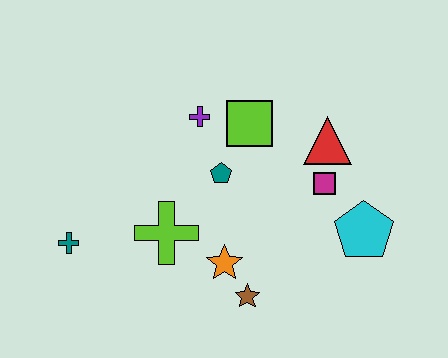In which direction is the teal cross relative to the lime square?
The teal cross is to the left of the lime square.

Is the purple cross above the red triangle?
Yes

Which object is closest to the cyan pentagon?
The magenta square is closest to the cyan pentagon.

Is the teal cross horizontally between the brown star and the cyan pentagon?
No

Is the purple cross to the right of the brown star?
No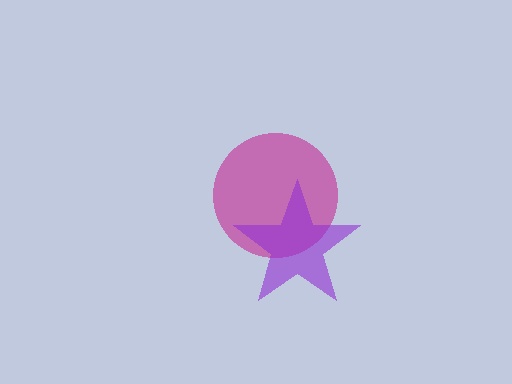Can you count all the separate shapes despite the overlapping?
Yes, there are 2 separate shapes.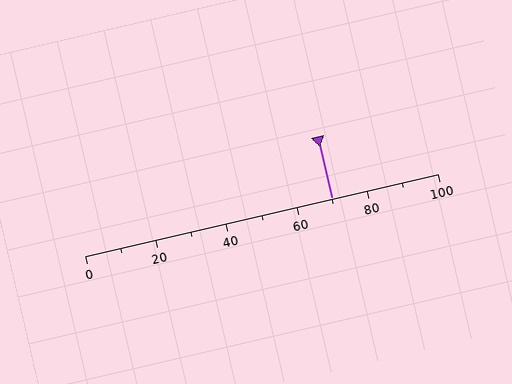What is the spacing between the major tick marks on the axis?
The major ticks are spaced 20 apart.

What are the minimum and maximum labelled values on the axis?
The axis runs from 0 to 100.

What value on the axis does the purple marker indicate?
The marker indicates approximately 70.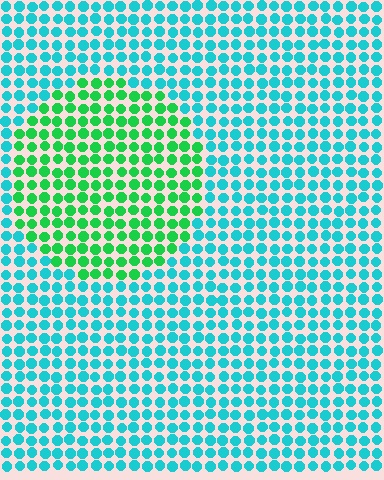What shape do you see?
I see a circle.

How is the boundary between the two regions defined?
The boundary is defined purely by a slight shift in hue (about 46 degrees). Spacing, size, and orientation are identical on both sides.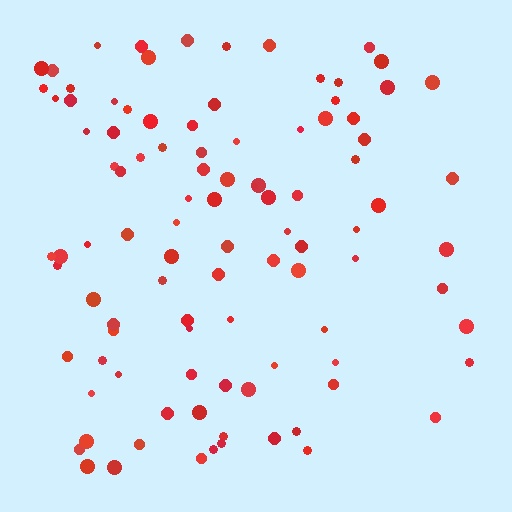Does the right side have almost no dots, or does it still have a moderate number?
Still a moderate number, just noticeably fewer than the left.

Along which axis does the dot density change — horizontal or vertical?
Horizontal.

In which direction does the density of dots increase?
From right to left, with the left side densest.